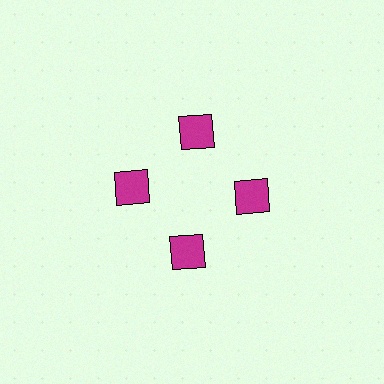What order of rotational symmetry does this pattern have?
This pattern has 4-fold rotational symmetry.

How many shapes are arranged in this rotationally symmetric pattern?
There are 4 shapes, arranged in 4 groups of 1.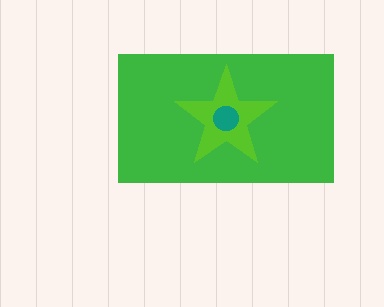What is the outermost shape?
The green rectangle.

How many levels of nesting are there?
3.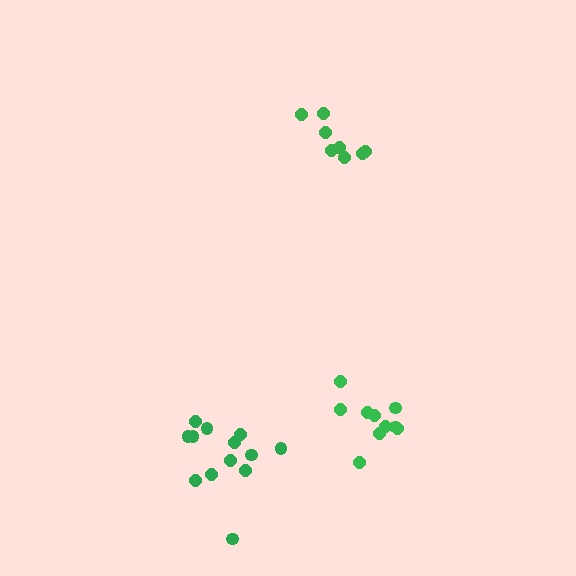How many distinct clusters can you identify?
There are 3 distinct clusters.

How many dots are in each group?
Group 1: 8 dots, Group 2: 10 dots, Group 3: 13 dots (31 total).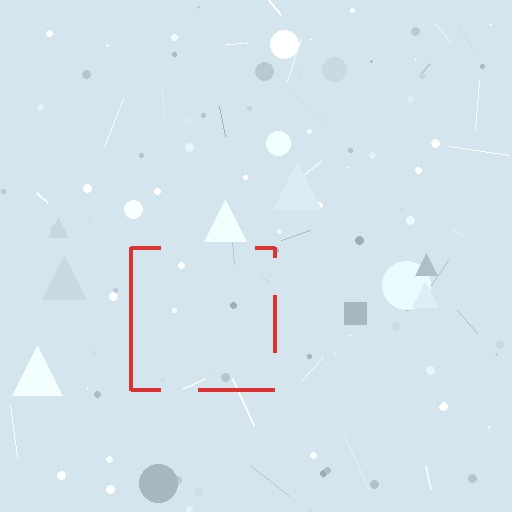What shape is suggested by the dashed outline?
The dashed outline suggests a square.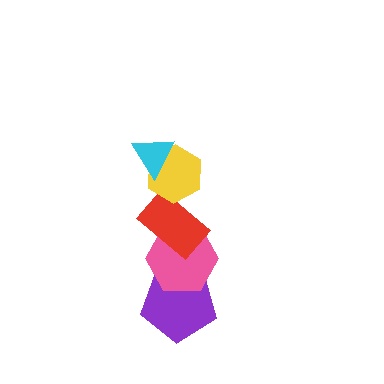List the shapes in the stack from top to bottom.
From top to bottom: the cyan triangle, the yellow hexagon, the red rectangle, the pink hexagon, the purple pentagon.